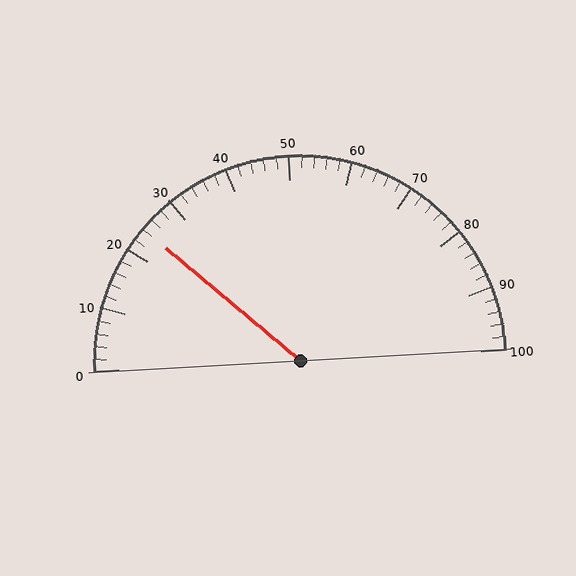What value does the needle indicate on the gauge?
The needle indicates approximately 24.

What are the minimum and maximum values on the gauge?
The gauge ranges from 0 to 100.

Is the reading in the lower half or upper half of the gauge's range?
The reading is in the lower half of the range (0 to 100).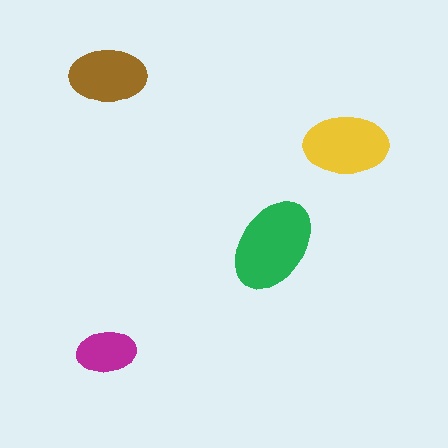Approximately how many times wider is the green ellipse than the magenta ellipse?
About 1.5 times wider.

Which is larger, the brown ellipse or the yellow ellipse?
The yellow one.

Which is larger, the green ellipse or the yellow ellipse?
The green one.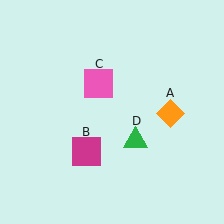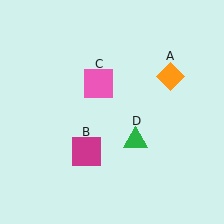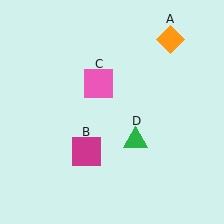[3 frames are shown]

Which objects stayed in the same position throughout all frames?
Magenta square (object B) and pink square (object C) and green triangle (object D) remained stationary.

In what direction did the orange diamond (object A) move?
The orange diamond (object A) moved up.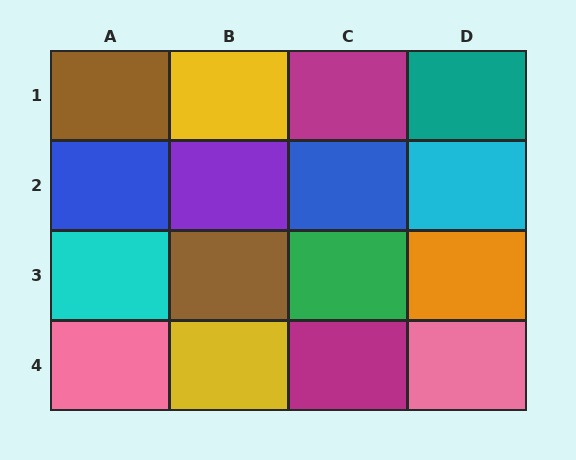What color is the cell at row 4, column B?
Yellow.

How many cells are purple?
1 cell is purple.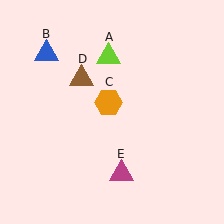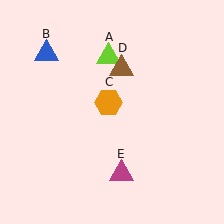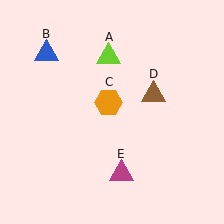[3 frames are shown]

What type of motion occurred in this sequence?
The brown triangle (object D) rotated clockwise around the center of the scene.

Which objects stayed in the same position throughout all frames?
Lime triangle (object A) and blue triangle (object B) and orange hexagon (object C) and magenta triangle (object E) remained stationary.